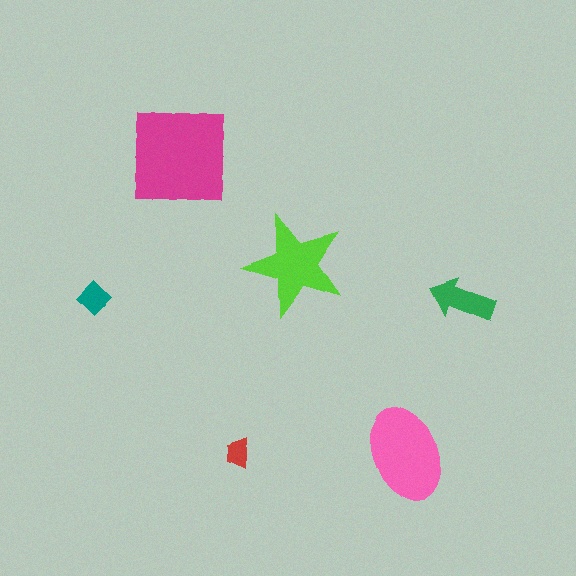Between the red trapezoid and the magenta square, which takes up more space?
The magenta square.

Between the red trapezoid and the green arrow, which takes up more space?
The green arrow.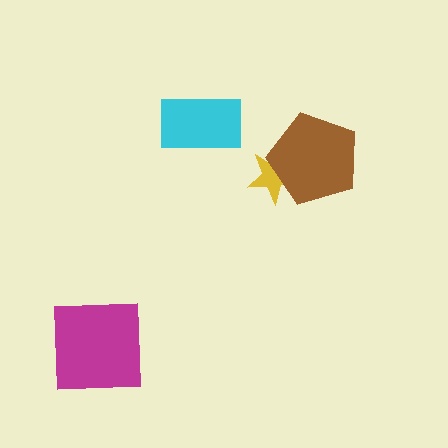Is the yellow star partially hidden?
Yes, it is partially covered by another shape.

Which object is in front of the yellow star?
The brown pentagon is in front of the yellow star.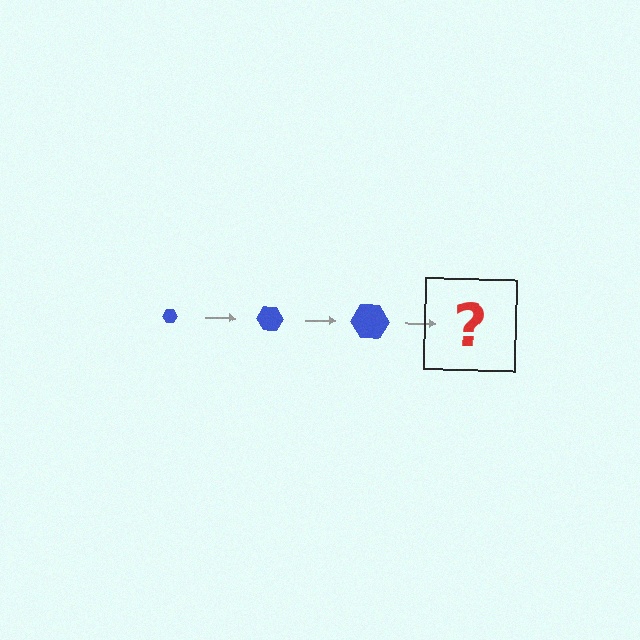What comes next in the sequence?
The next element should be a blue hexagon, larger than the previous one.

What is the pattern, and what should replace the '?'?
The pattern is that the hexagon gets progressively larger each step. The '?' should be a blue hexagon, larger than the previous one.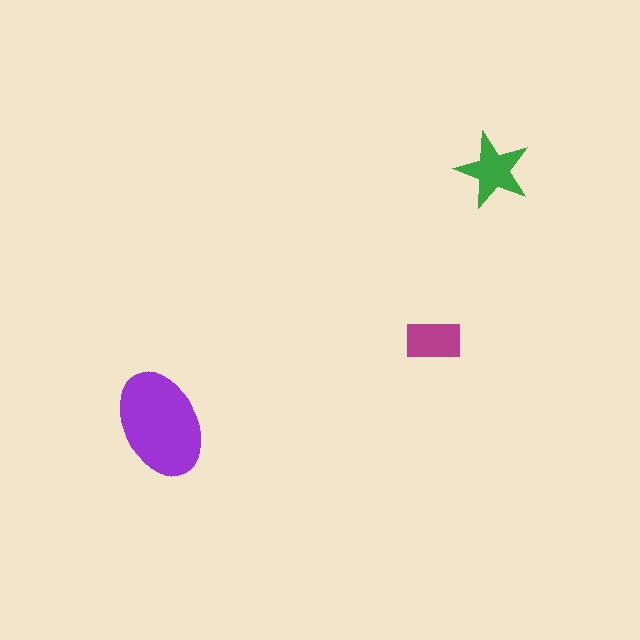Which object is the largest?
The purple ellipse.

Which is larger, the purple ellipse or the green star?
The purple ellipse.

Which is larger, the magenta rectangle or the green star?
The green star.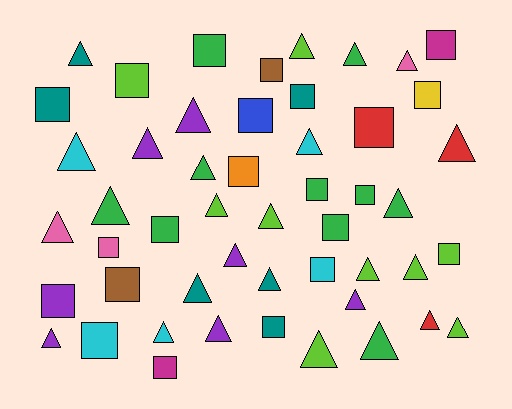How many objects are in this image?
There are 50 objects.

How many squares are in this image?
There are 22 squares.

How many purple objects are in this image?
There are 7 purple objects.